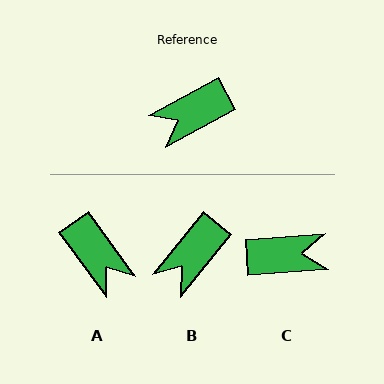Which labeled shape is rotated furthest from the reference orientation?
C, about 156 degrees away.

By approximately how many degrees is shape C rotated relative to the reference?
Approximately 156 degrees counter-clockwise.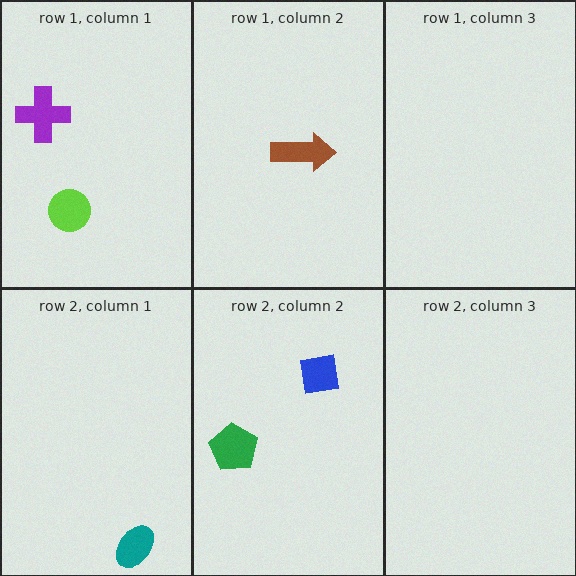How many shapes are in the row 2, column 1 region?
1.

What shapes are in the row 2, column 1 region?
The teal ellipse.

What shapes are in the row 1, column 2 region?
The brown arrow.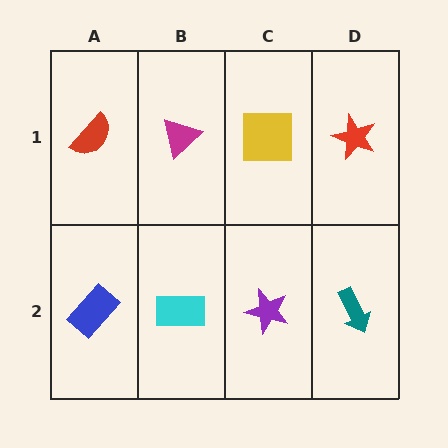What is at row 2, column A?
A blue rectangle.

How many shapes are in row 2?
4 shapes.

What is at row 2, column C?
A purple star.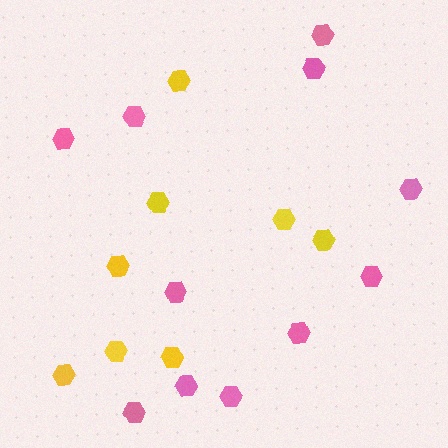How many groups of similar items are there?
There are 2 groups: one group of pink hexagons (11) and one group of yellow hexagons (8).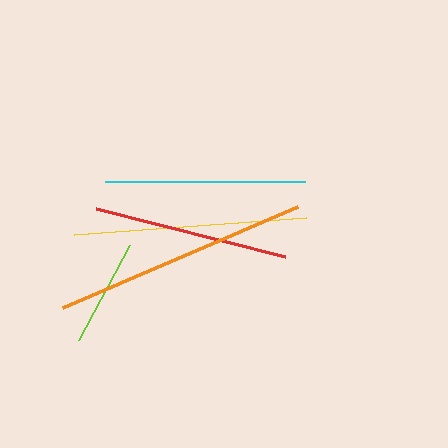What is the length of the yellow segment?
The yellow segment is approximately 233 pixels long.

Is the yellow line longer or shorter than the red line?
The yellow line is longer than the red line.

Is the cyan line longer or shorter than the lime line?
The cyan line is longer than the lime line.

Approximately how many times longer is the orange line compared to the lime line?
The orange line is approximately 2.4 times the length of the lime line.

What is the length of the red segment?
The red segment is approximately 195 pixels long.